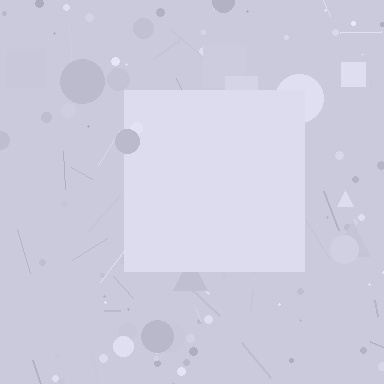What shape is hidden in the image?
A square is hidden in the image.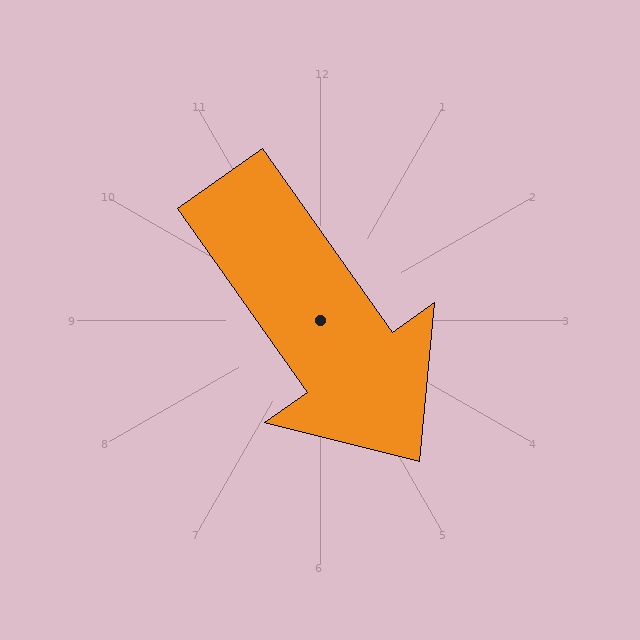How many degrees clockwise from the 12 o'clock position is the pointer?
Approximately 145 degrees.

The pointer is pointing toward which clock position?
Roughly 5 o'clock.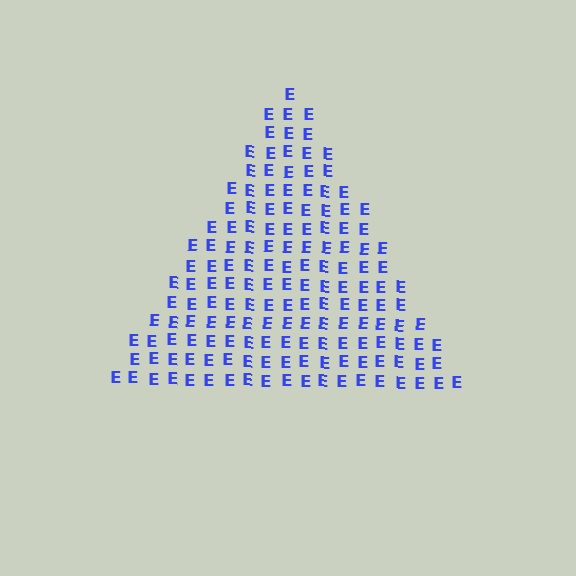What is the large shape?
The large shape is a triangle.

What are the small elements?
The small elements are letter E's.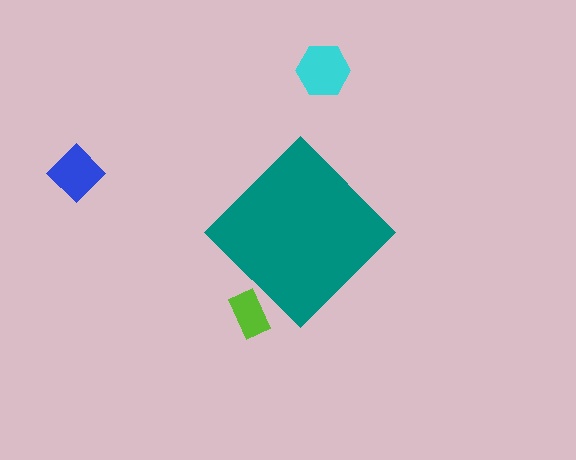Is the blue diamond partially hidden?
No, the blue diamond is fully visible.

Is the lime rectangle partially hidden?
Yes, the lime rectangle is partially hidden behind the teal diamond.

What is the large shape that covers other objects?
A teal diamond.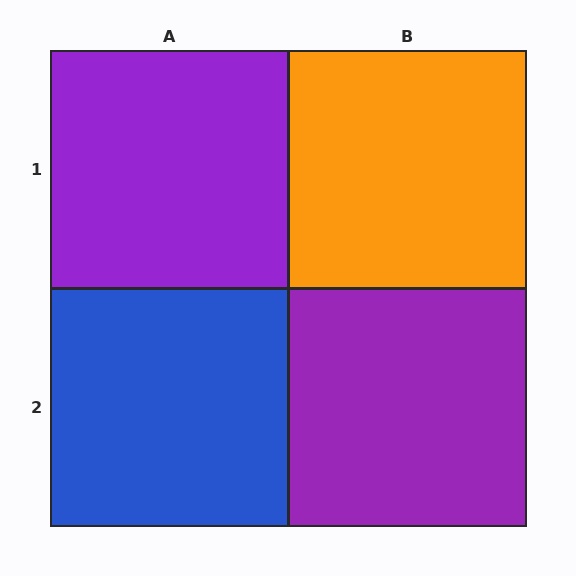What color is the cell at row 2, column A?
Blue.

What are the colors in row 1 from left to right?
Purple, orange.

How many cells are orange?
1 cell is orange.